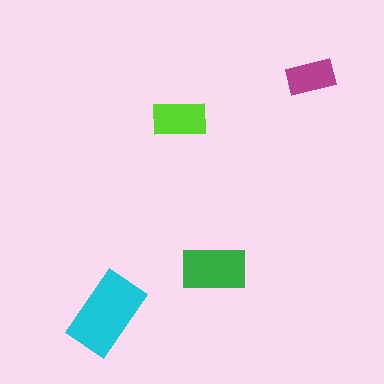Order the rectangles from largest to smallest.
the cyan one, the green one, the lime one, the magenta one.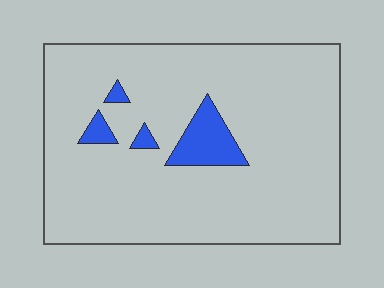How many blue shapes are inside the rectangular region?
4.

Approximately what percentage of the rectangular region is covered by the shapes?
Approximately 10%.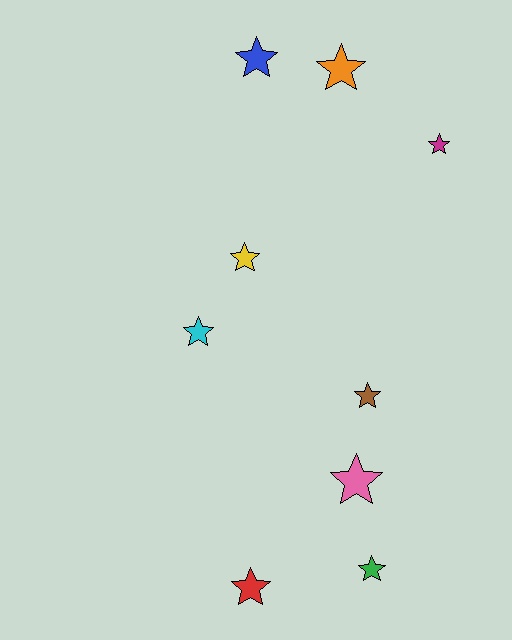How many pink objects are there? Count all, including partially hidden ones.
There is 1 pink object.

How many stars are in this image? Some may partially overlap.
There are 9 stars.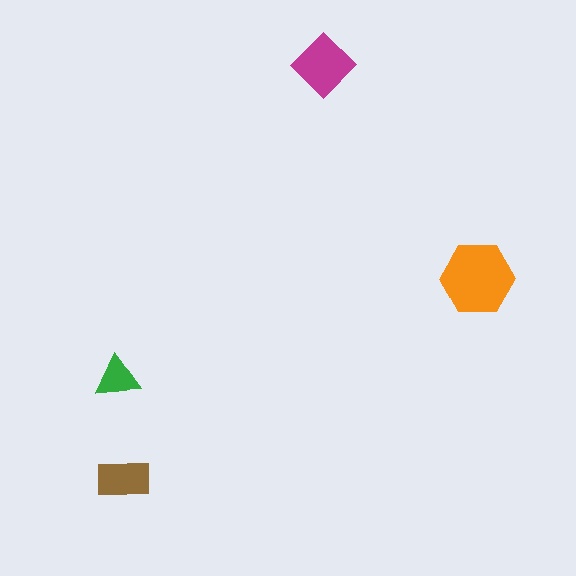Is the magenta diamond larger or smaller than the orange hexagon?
Smaller.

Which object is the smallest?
The green triangle.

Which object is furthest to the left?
The green triangle is leftmost.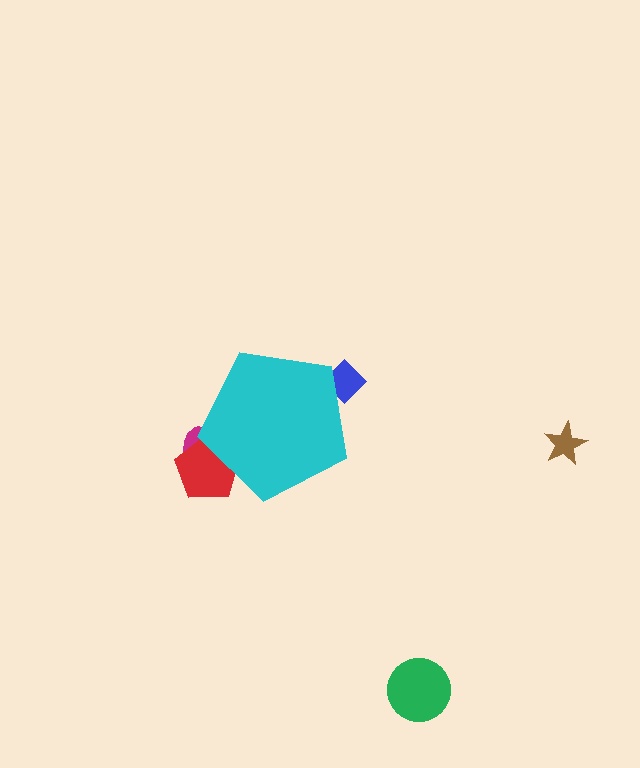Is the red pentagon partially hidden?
Yes, the red pentagon is partially hidden behind the cyan pentagon.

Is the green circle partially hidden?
No, the green circle is fully visible.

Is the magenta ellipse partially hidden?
Yes, the magenta ellipse is partially hidden behind the cyan pentagon.